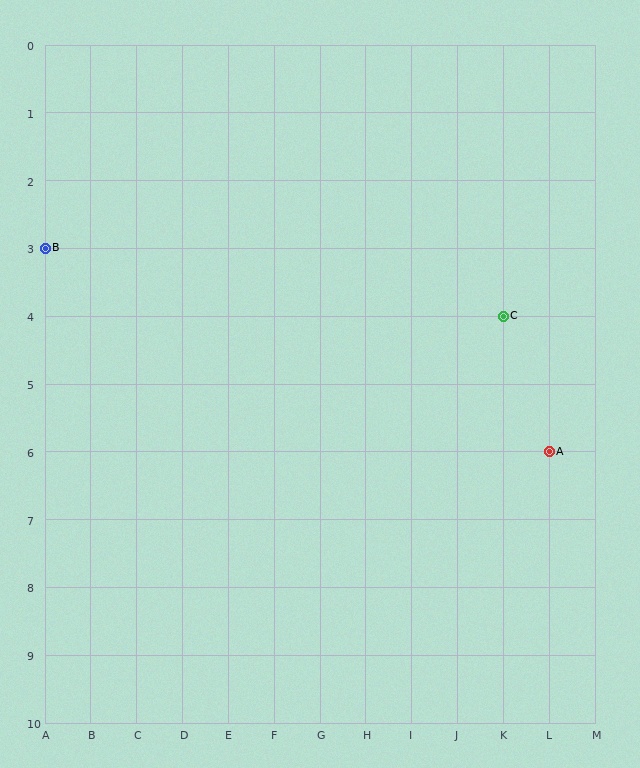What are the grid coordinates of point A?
Point A is at grid coordinates (L, 6).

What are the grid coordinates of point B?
Point B is at grid coordinates (A, 3).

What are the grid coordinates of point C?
Point C is at grid coordinates (K, 4).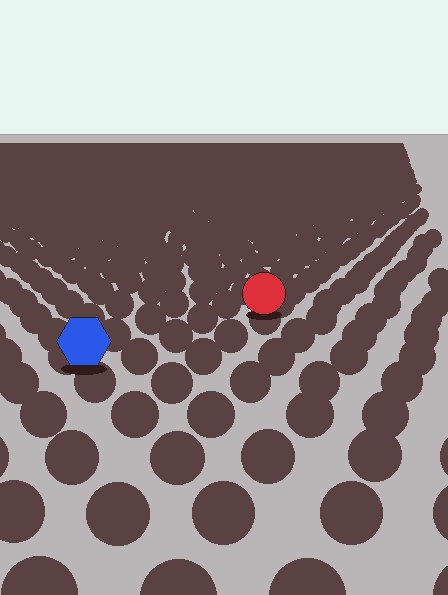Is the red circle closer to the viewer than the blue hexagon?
No. The blue hexagon is closer — you can tell from the texture gradient: the ground texture is coarser near it.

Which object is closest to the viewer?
The blue hexagon is closest. The texture marks near it are larger and more spread out.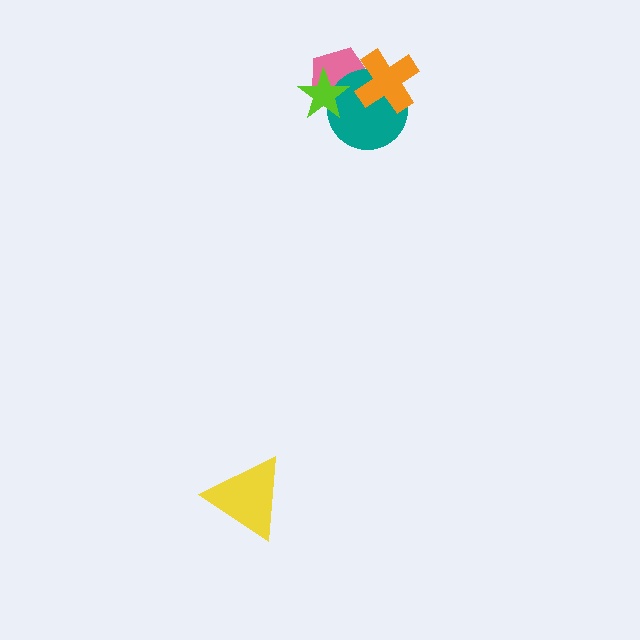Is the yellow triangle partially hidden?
No, no other shape covers it.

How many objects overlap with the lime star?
2 objects overlap with the lime star.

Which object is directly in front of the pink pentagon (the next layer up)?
The teal circle is directly in front of the pink pentagon.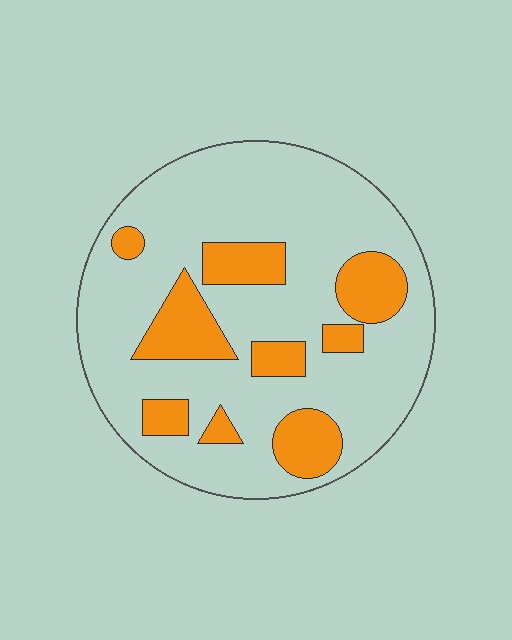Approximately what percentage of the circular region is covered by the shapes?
Approximately 25%.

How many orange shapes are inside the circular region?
9.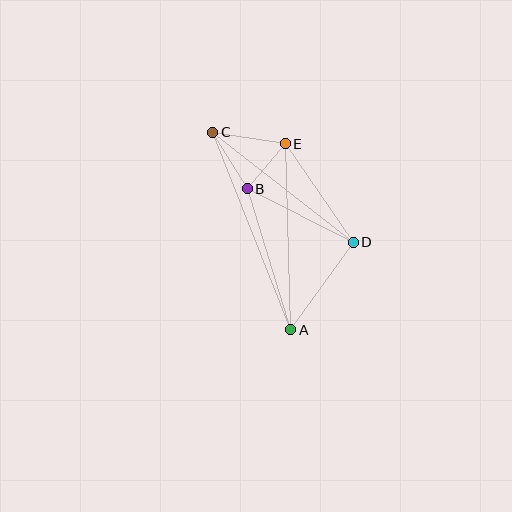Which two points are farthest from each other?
Points A and C are farthest from each other.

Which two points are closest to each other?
Points B and E are closest to each other.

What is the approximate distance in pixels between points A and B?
The distance between A and B is approximately 148 pixels.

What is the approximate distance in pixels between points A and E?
The distance between A and E is approximately 186 pixels.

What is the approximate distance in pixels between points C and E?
The distance between C and E is approximately 74 pixels.